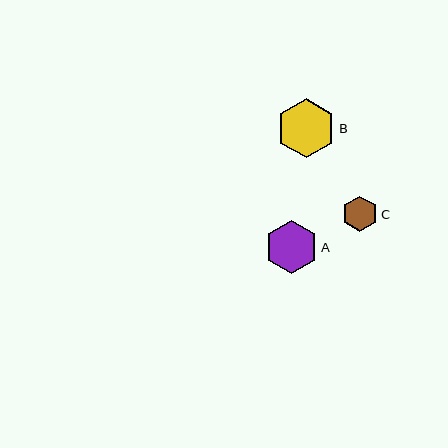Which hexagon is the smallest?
Hexagon C is the smallest with a size of approximately 35 pixels.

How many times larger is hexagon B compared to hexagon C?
Hexagon B is approximately 1.7 times the size of hexagon C.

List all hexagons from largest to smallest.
From largest to smallest: B, A, C.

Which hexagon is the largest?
Hexagon B is the largest with a size of approximately 59 pixels.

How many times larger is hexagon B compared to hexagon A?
Hexagon B is approximately 1.1 times the size of hexagon A.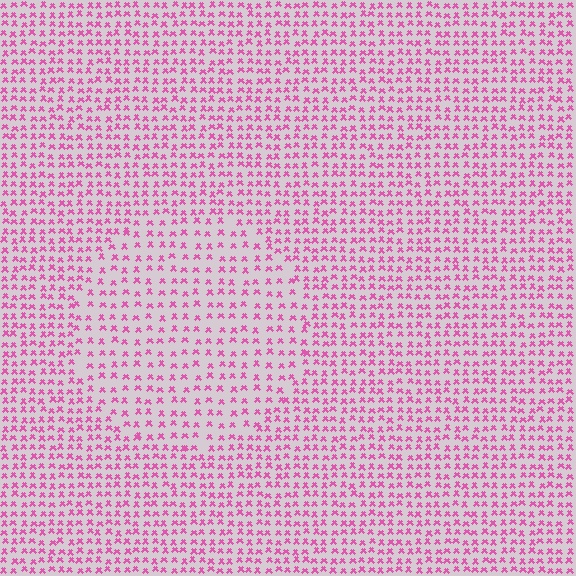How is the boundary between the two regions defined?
The boundary is defined by a change in element density (approximately 1.6x ratio). All elements are the same color, size, and shape.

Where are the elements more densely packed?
The elements are more densely packed outside the circle boundary.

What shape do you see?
I see a circle.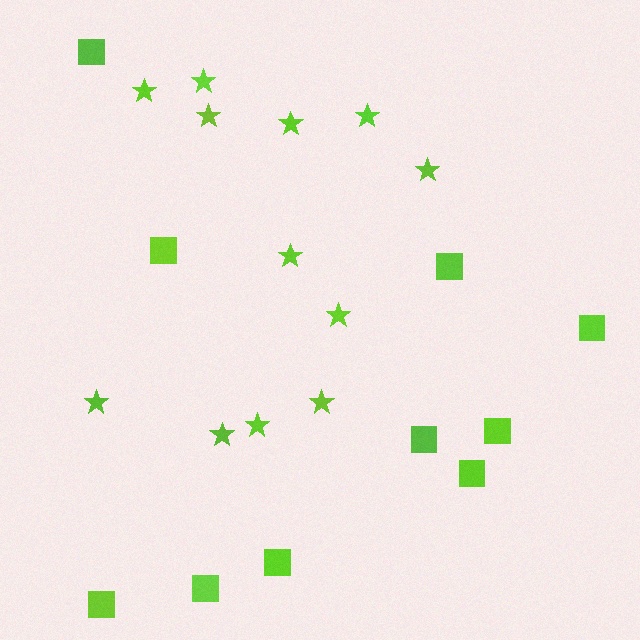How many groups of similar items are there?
There are 2 groups: one group of squares (10) and one group of stars (12).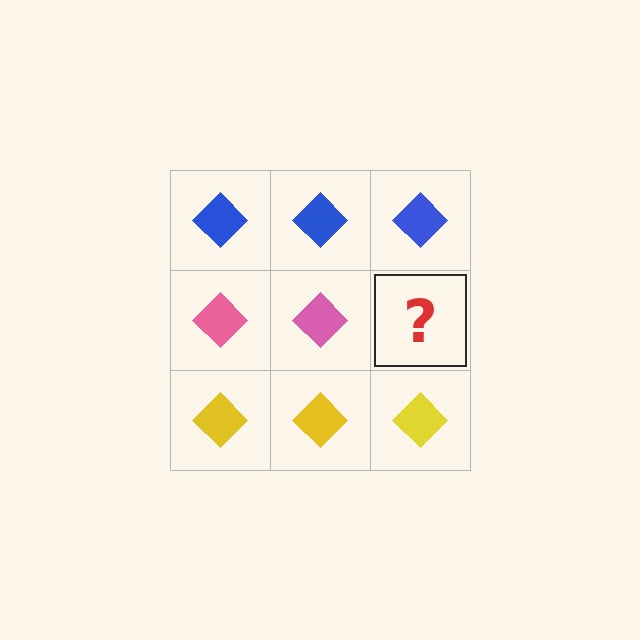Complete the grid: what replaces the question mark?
The question mark should be replaced with a pink diamond.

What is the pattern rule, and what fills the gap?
The rule is that each row has a consistent color. The gap should be filled with a pink diamond.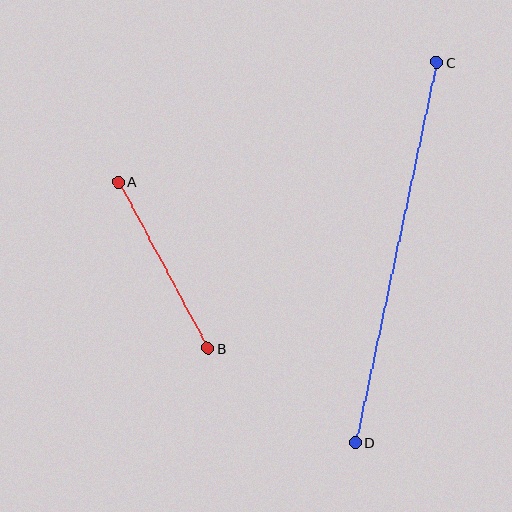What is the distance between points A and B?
The distance is approximately 189 pixels.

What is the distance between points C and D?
The distance is approximately 389 pixels.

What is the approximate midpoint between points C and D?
The midpoint is at approximately (396, 252) pixels.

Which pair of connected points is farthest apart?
Points C and D are farthest apart.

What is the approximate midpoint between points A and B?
The midpoint is at approximately (163, 265) pixels.